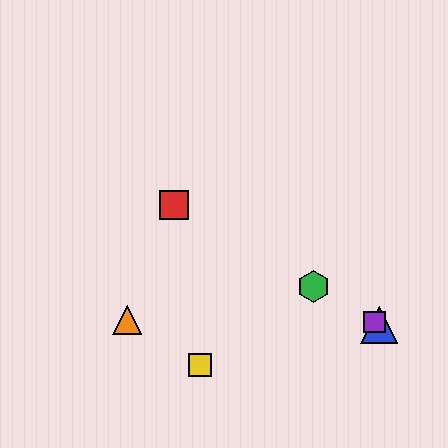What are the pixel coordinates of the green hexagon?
The green hexagon is at (313, 286).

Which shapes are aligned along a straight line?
The red square, the blue triangle, the green hexagon, the purple square are aligned along a straight line.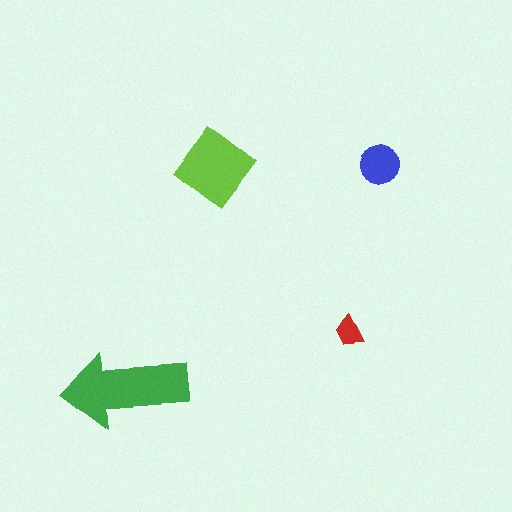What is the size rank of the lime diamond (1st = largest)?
2nd.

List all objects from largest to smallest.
The green arrow, the lime diamond, the blue circle, the red trapezoid.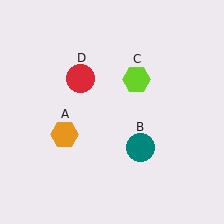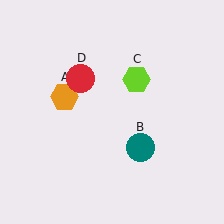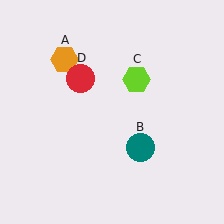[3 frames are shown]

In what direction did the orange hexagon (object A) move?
The orange hexagon (object A) moved up.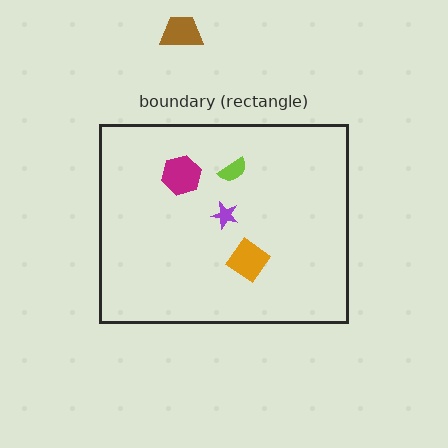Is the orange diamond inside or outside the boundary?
Inside.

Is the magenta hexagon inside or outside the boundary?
Inside.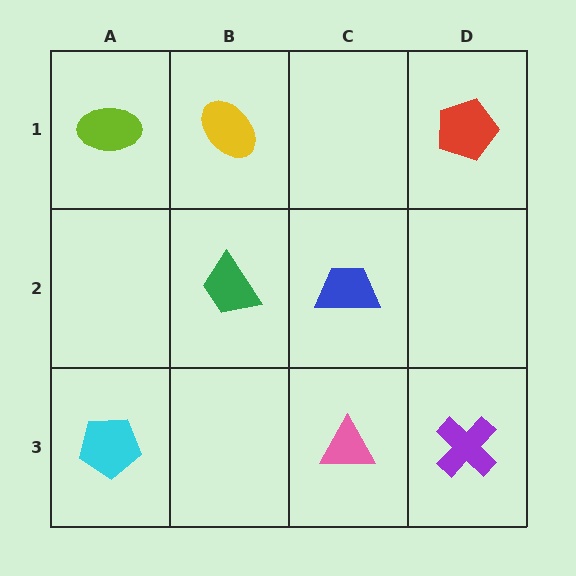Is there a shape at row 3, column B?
No, that cell is empty.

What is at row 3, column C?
A pink triangle.